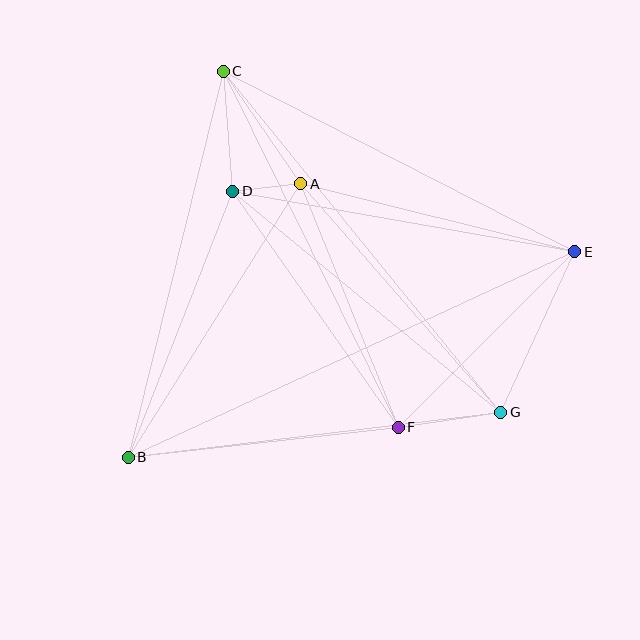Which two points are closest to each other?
Points A and D are closest to each other.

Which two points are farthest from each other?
Points B and E are farthest from each other.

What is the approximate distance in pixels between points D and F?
The distance between D and F is approximately 288 pixels.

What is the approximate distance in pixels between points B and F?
The distance between B and F is approximately 271 pixels.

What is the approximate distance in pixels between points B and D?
The distance between B and D is approximately 285 pixels.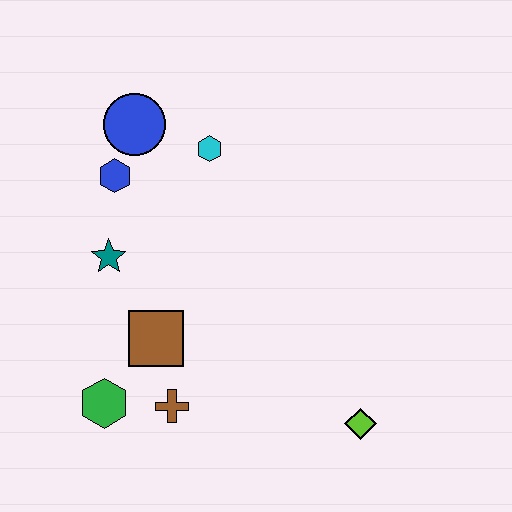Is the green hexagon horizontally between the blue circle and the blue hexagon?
No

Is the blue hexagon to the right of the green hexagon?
Yes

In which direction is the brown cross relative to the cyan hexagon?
The brown cross is below the cyan hexagon.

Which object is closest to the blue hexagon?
The blue circle is closest to the blue hexagon.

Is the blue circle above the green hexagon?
Yes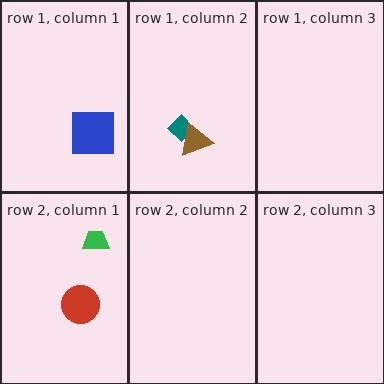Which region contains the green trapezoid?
The row 2, column 1 region.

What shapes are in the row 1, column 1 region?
The blue square.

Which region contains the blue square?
The row 1, column 1 region.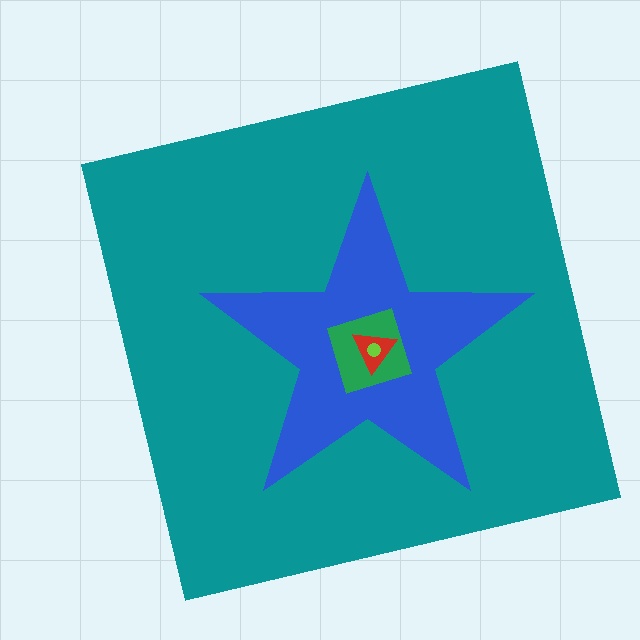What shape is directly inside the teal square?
The blue star.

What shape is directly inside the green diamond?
The red triangle.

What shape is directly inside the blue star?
The green diamond.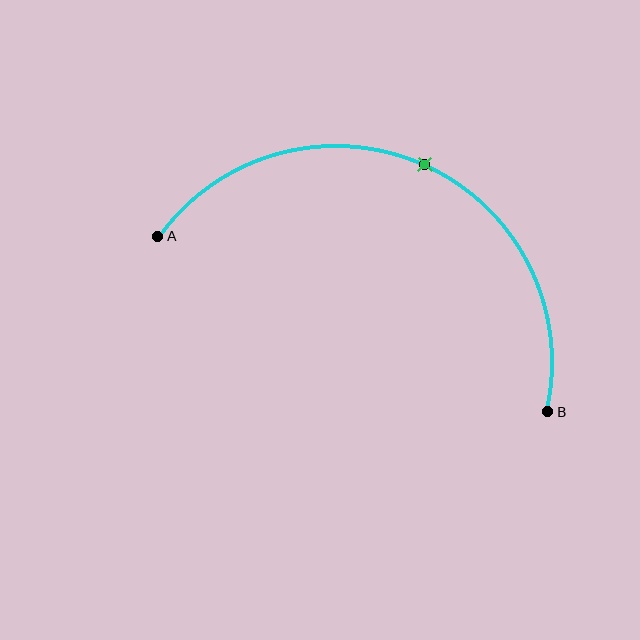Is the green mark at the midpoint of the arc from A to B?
Yes. The green mark lies on the arc at equal arc-length from both A and B — it is the arc midpoint.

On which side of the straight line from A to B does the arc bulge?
The arc bulges above the straight line connecting A and B.